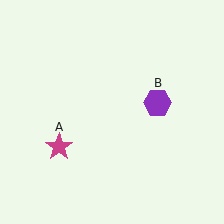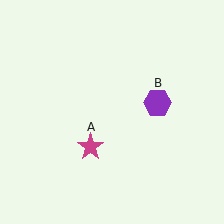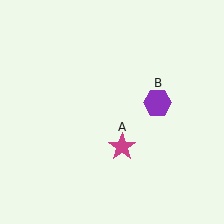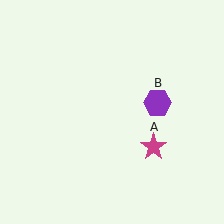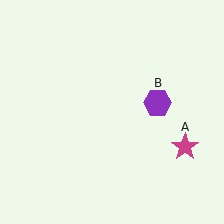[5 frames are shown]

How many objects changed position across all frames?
1 object changed position: magenta star (object A).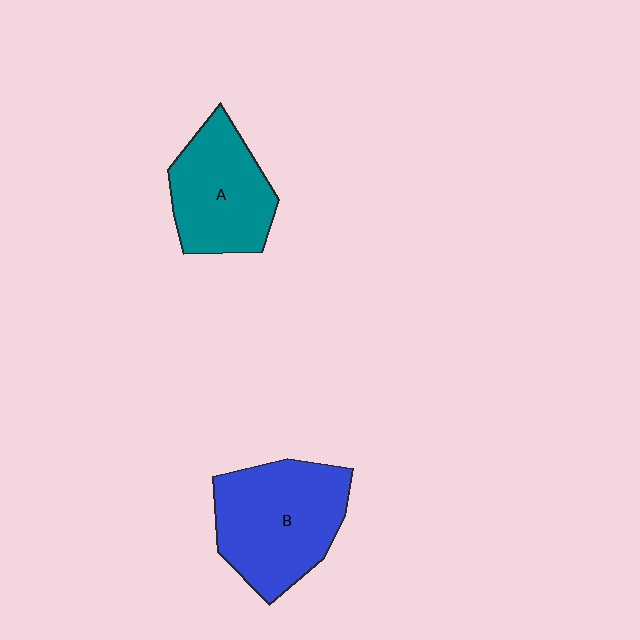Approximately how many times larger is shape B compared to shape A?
Approximately 1.3 times.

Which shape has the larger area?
Shape B (blue).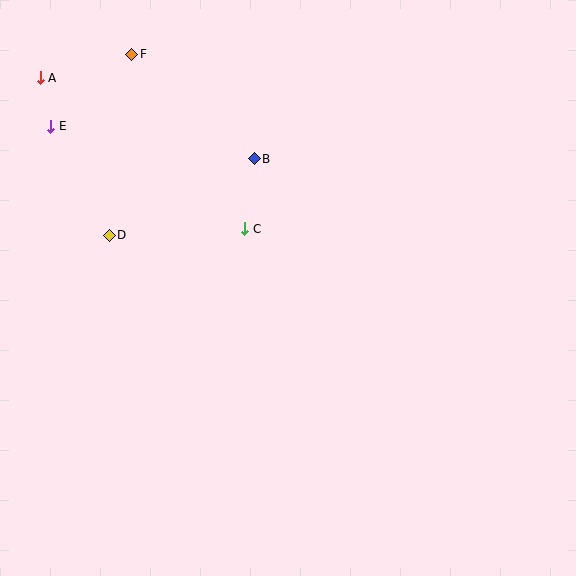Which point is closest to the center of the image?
Point C at (244, 229) is closest to the center.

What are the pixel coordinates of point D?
Point D is at (109, 235).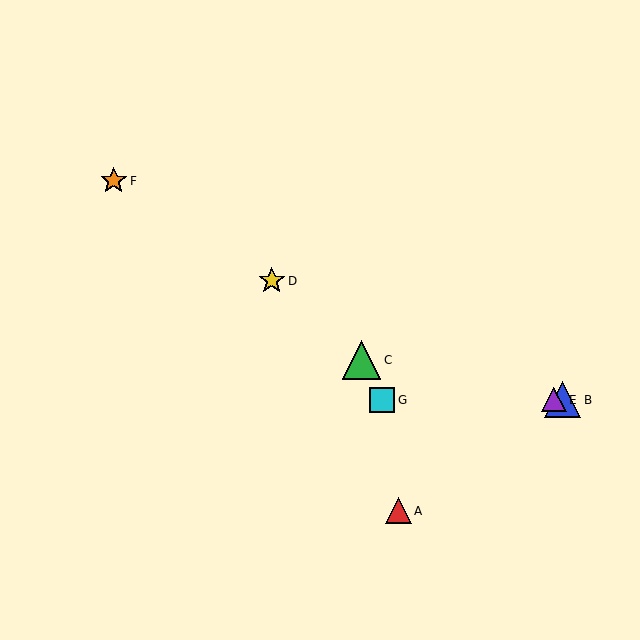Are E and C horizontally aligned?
No, E is at y≈400 and C is at y≈360.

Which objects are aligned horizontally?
Objects B, E, G are aligned horizontally.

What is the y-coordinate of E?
Object E is at y≈400.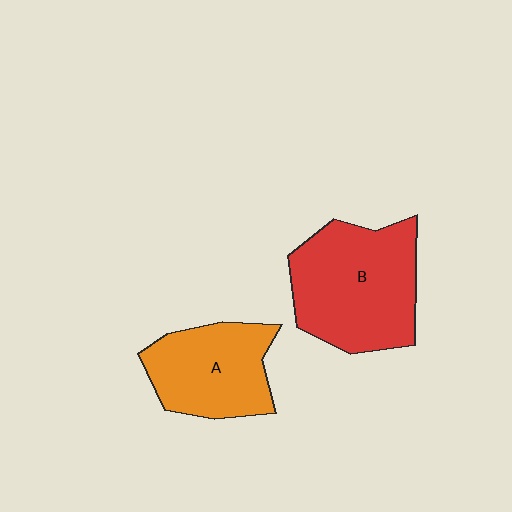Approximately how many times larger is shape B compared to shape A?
Approximately 1.4 times.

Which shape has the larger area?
Shape B (red).